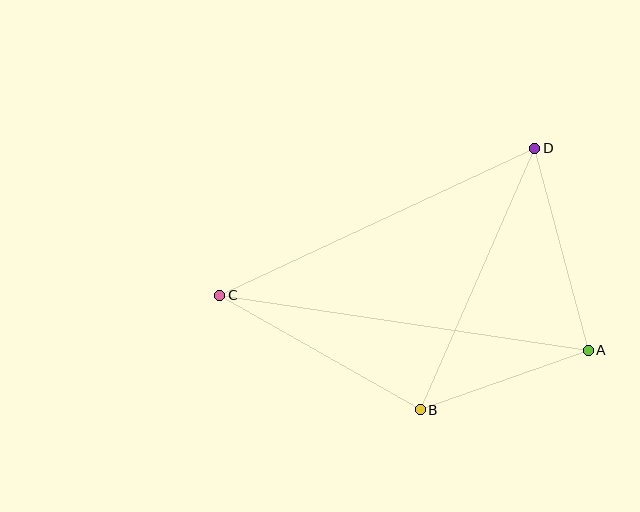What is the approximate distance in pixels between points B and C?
The distance between B and C is approximately 231 pixels.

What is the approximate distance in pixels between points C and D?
The distance between C and D is approximately 347 pixels.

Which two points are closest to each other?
Points A and B are closest to each other.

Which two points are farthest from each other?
Points A and C are farthest from each other.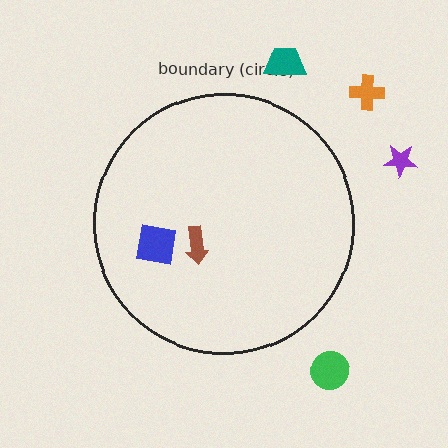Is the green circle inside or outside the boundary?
Outside.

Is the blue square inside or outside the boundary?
Inside.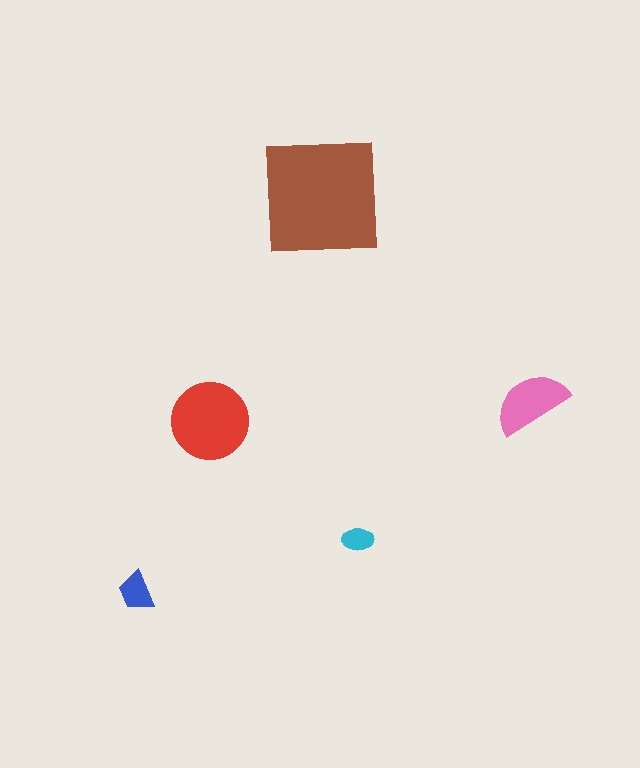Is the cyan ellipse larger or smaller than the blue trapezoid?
Smaller.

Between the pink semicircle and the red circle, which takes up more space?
The red circle.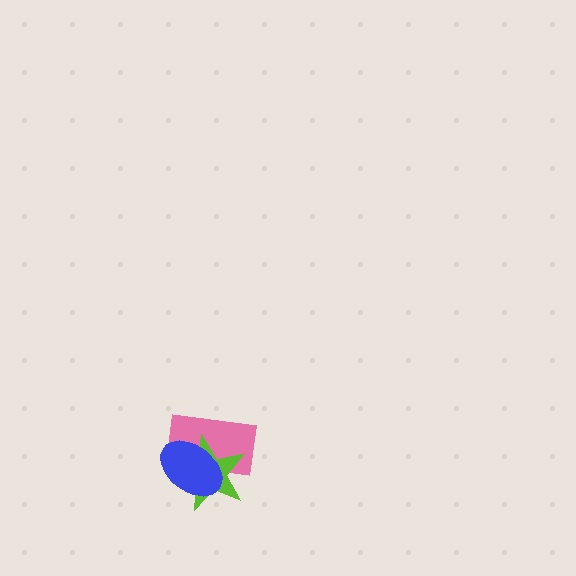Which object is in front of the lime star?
The blue ellipse is in front of the lime star.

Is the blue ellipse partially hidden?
No, no other shape covers it.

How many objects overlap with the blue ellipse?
2 objects overlap with the blue ellipse.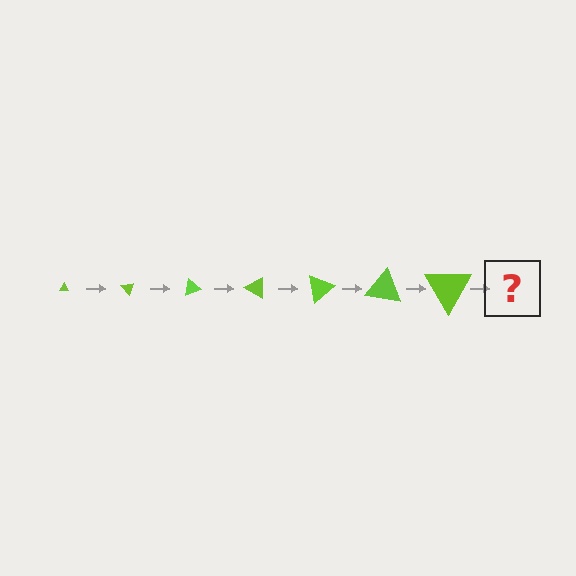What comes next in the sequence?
The next element should be a triangle, larger than the previous one and rotated 350 degrees from the start.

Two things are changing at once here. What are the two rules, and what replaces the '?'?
The two rules are that the triangle grows larger each step and it rotates 50 degrees each step. The '?' should be a triangle, larger than the previous one and rotated 350 degrees from the start.